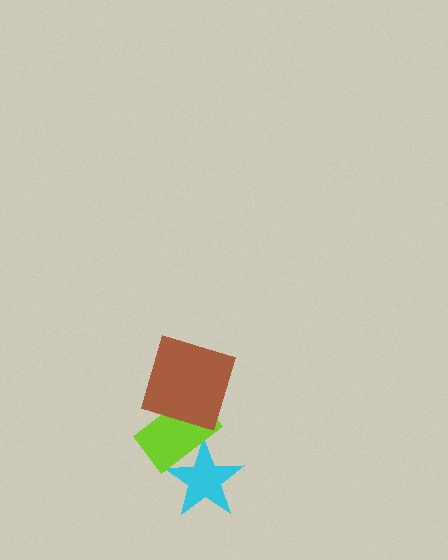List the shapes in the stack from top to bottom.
From top to bottom: the brown square, the lime rectangle, the cyan star.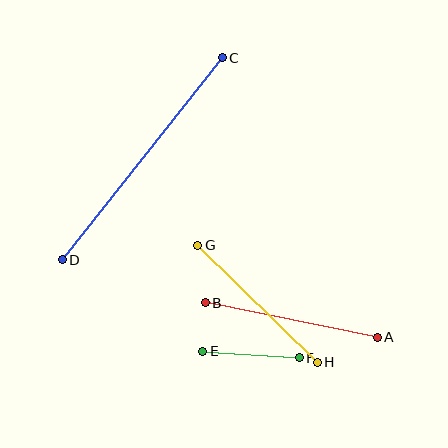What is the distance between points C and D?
The distance is approximately 258 pixels.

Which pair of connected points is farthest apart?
Points C and D are farthest apart.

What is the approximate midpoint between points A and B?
The midpoint is at approximately (291, 320) pixels.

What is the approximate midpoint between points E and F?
The midpoint is at approximately (251, 354) pixels.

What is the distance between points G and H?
The distance is approximately 167 pixels.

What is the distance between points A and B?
The distance is approximately 175 pixels.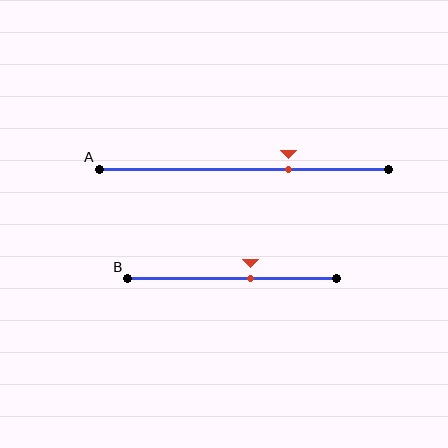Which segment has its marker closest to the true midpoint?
Segment B has its marker closest to the true midpoint.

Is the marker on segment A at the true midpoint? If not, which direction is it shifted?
No, the marker on segment A is shifted to the right by about 16% of the segment length.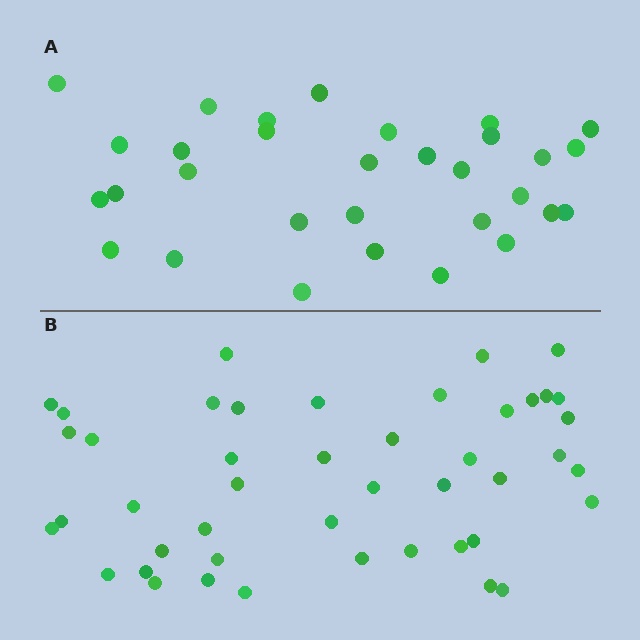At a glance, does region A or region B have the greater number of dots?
Region B (the bottom region) has more dots.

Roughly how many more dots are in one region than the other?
Region B has approximately 15 more dots than region A.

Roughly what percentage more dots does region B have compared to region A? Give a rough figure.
About 45% more.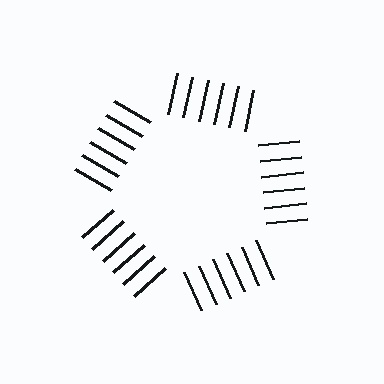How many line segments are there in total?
30 — 6 along each of the 5 edges.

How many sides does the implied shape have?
5 sides — the line-ends trace a pentagon.